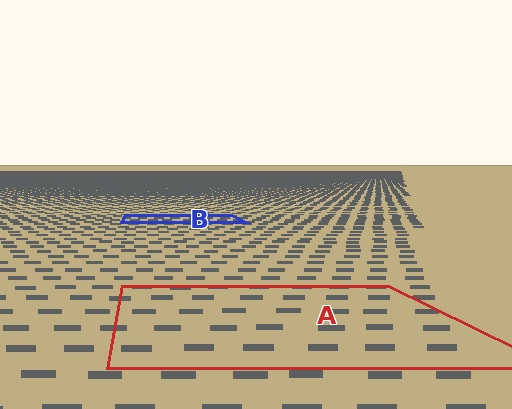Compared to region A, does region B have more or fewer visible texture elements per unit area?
Region B has more texture elements per unit area — they are packed more densely because it is farther away.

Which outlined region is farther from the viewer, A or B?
Region B is farther from the viewer — the texture elements inside it appear smaller and more densely packed.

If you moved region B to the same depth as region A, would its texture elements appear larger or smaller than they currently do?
They would appear larger. At a closer depth, the same texture elements are projected at a bigger on-screen size.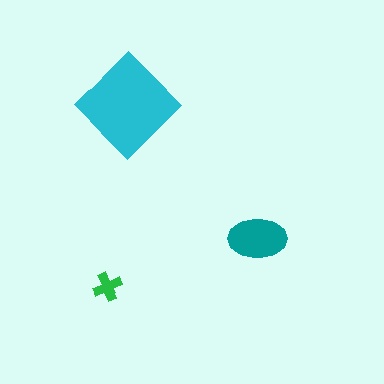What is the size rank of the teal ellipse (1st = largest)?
2nd.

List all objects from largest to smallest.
The cyan diamond, the teal ellipse, the green cross.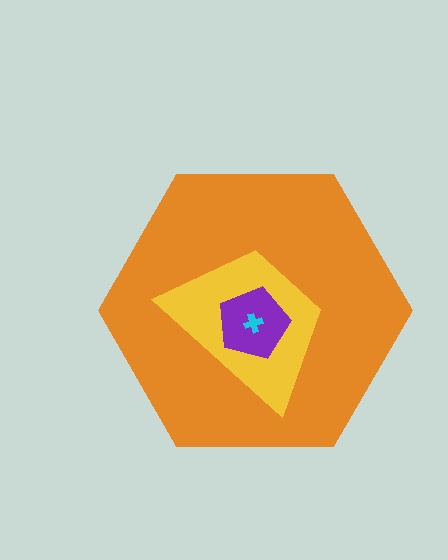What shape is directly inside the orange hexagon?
The yellow trapezoid.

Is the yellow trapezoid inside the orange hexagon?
Yes.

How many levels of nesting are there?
4.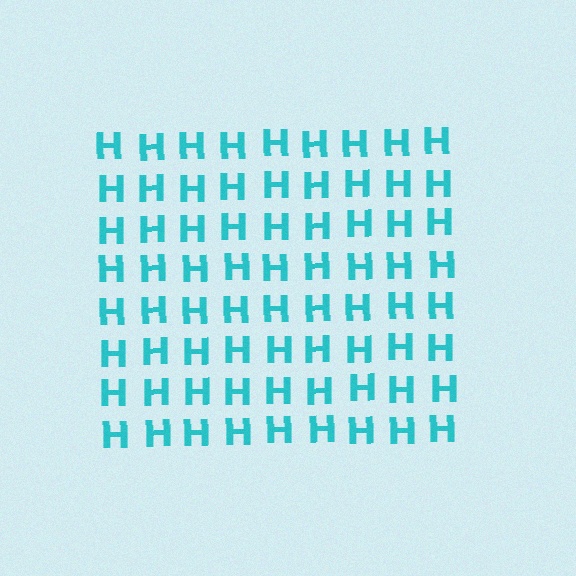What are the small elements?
The small elements are letter H's.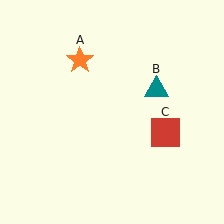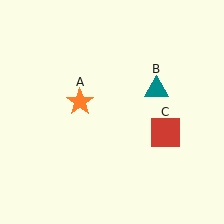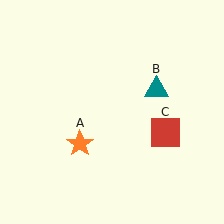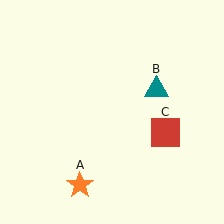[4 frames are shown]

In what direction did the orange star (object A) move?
The orange star (object A) moved down.